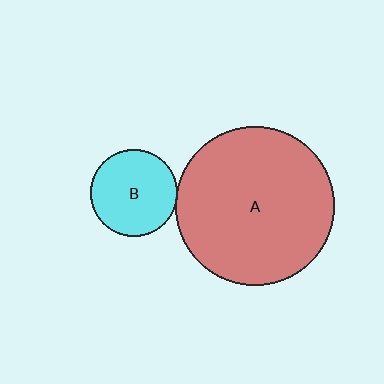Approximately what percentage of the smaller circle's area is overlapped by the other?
Approximately 5%.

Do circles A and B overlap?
Yes.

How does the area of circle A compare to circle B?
Approximately 3.3 times.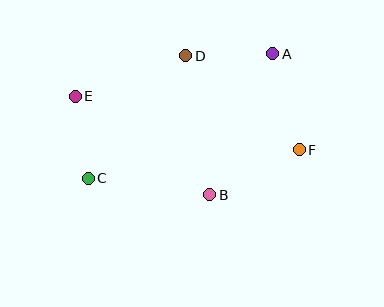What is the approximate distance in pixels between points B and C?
The distance between B and C is approximately 122 pixels.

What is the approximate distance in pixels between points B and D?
The distance between B and D is approximately 141 pixels.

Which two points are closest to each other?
Points C and E are closest to each other.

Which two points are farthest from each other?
Points E and F are farthest from each other.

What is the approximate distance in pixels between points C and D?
The distance between C and D is approximately 157 pixels.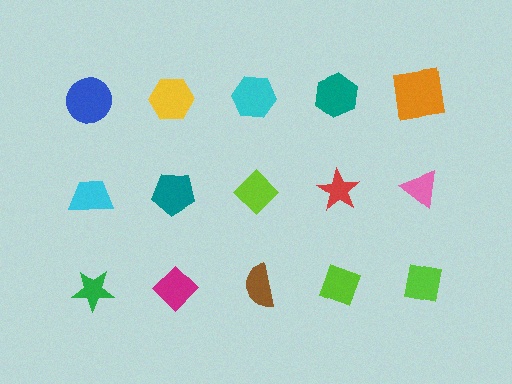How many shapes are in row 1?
5 shapes.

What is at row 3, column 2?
A magenta diamond.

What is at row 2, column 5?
A pink triangle.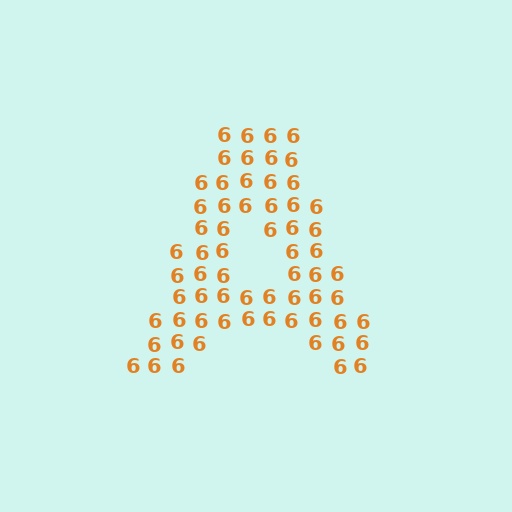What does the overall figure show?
The overall figure shows the letter A.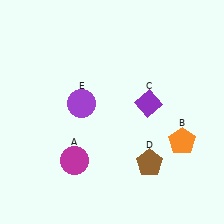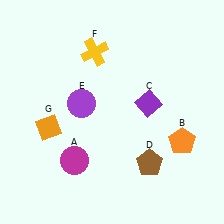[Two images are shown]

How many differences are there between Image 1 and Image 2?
There are 2 differences between the two images.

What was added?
A yellow cross (F), an orange diamond (G) were added in Image 2.